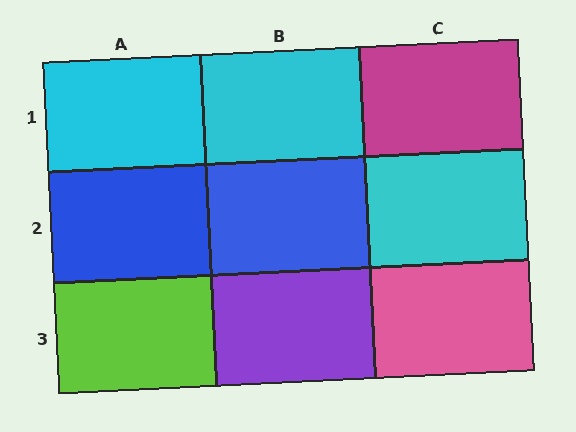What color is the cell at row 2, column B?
Blue.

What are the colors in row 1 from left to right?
Cyan, cyan, magenta.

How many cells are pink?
1 cell is pink.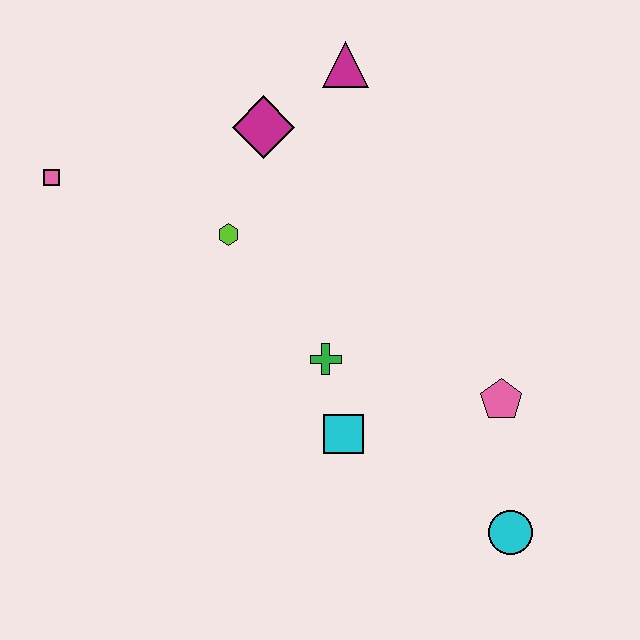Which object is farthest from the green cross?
The pink square is farthest from the green cross.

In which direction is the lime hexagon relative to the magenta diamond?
The lime hexagon is below the magenta diamond.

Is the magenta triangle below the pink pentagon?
No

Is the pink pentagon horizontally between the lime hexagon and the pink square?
No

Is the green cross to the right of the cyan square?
No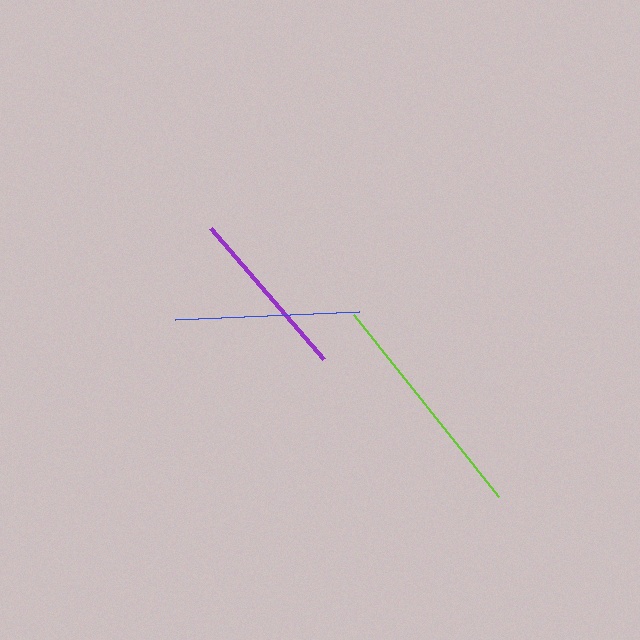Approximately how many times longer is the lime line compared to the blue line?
The lime line is approximately 1.3 times the length of the blue line.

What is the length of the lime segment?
The lime segment is approximately 233 pixels long.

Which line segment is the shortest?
The purple line is the shortest at approximately 173 pixels.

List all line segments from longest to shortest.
From longest to shortest: lime, blue, purple.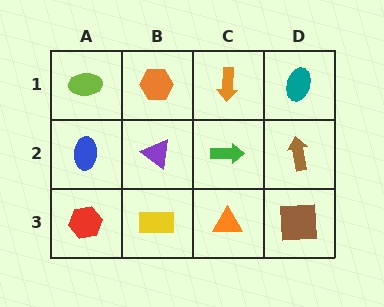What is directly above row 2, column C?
An orange arrow.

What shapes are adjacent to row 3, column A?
A blue ellipse (row 2, column A), a yellow rectangle (row 3, column B).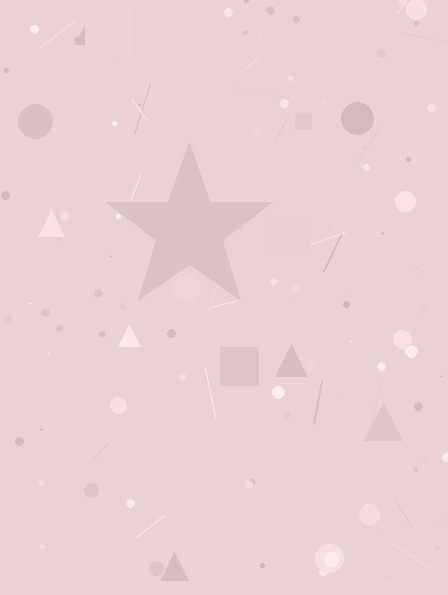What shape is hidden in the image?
A star is hidden in the image.